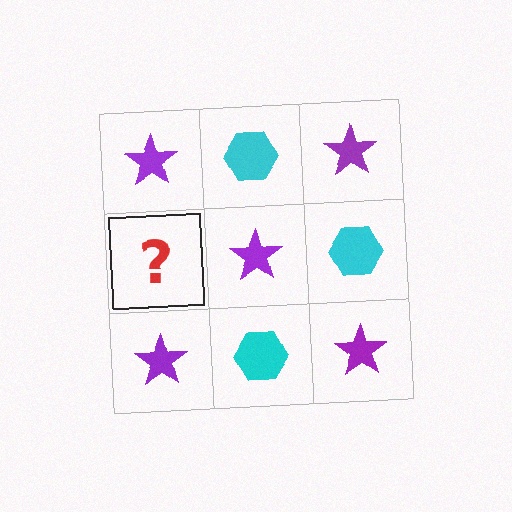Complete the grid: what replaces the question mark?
The question mark should be replaced with a cyan hexagon.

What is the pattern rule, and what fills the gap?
The rule is that it alternates purple star and cyan hexagon in a checkerboard pattern. The gap should be filled with a cyan hexagon.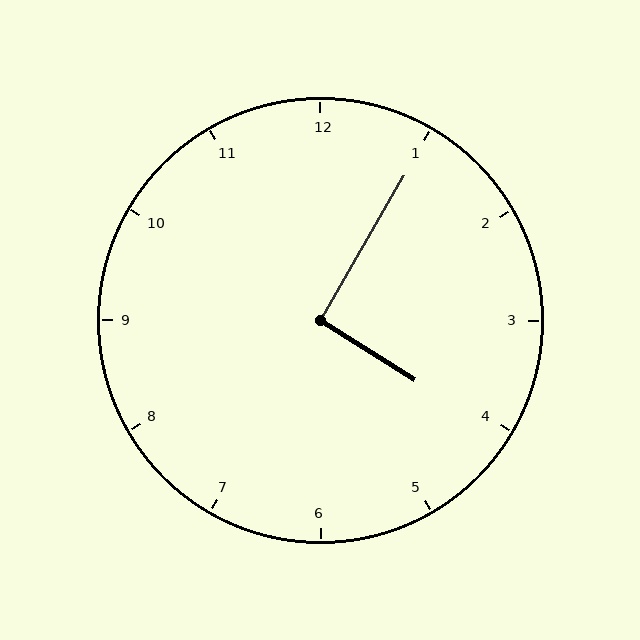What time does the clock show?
4:05.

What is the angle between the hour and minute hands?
Approximately 92 degrees.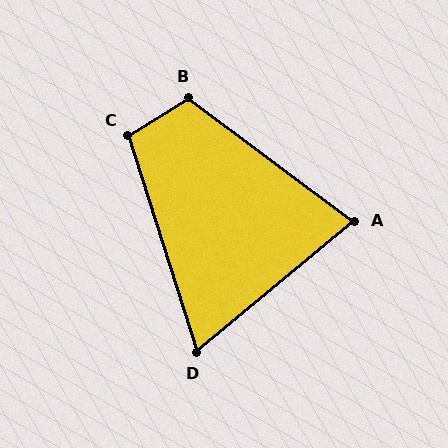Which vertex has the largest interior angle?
B, at approximately 112 degrees.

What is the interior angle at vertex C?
Approximately 104 degrees (obtuse).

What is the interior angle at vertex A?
Approximately 76 degrees (acute).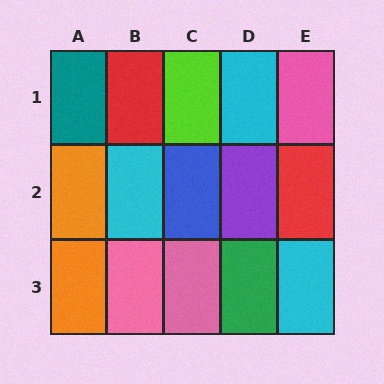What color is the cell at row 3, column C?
Pink.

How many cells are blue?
1 cell is blue.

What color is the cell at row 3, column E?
Cyan.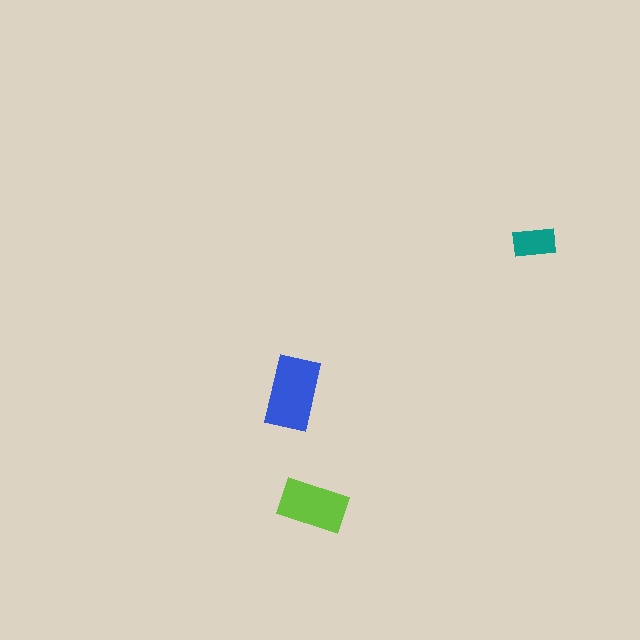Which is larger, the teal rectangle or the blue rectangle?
The blue one.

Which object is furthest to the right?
The teal rectangle is rightmost.